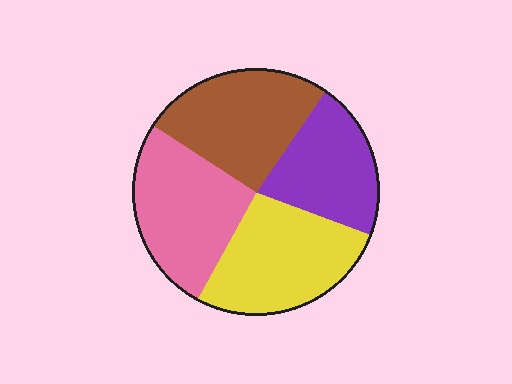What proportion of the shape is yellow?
Yellow covers 27% of the shape.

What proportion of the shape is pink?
Pink covers around 25% of the shape.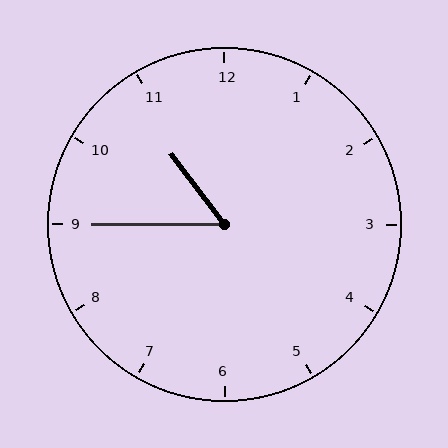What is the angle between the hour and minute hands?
Approximately 52 degrees.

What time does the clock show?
10:45.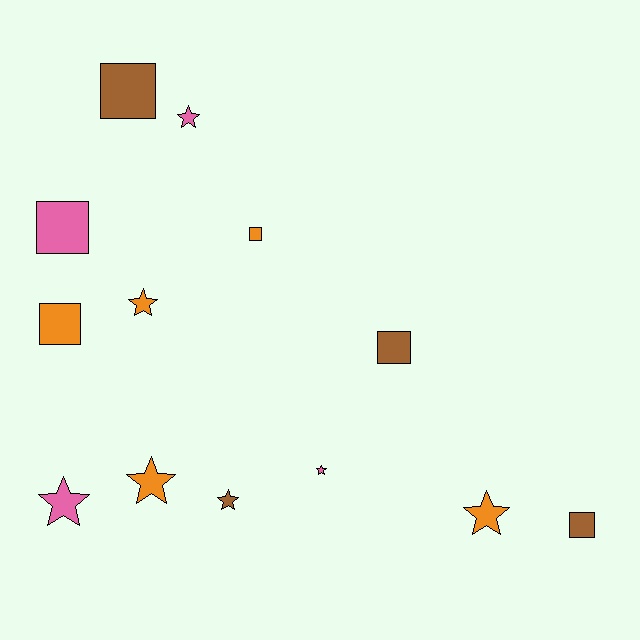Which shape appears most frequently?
Star, with 7 objects.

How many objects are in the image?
There are 13 objects.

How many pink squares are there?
There is 1 pink square.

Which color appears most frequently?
Orange, with 5 objects.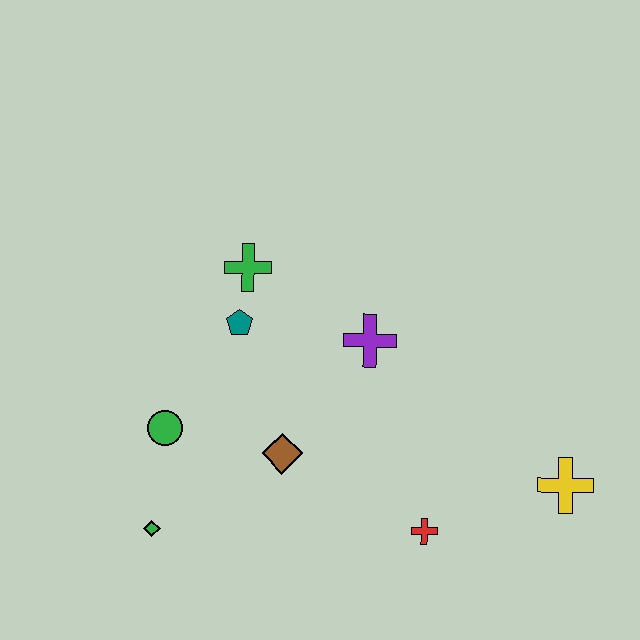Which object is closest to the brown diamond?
The green circle is closest to the brown diamond.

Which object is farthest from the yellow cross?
The green diamond is farthest from the yellow cross.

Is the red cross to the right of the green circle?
Yes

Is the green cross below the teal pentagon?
No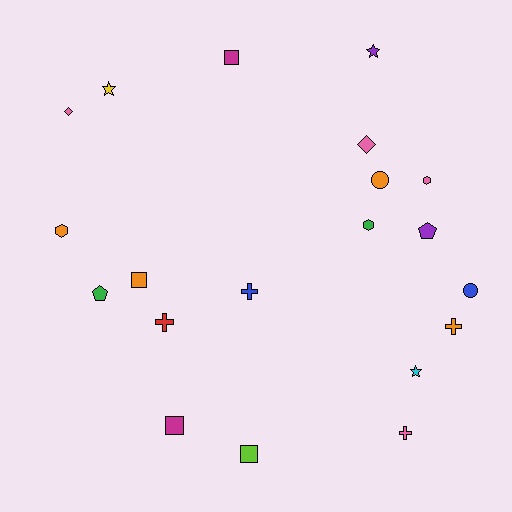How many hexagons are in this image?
There are 3 hexagons.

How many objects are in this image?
There are 20 objects.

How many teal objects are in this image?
There are no teal objects.